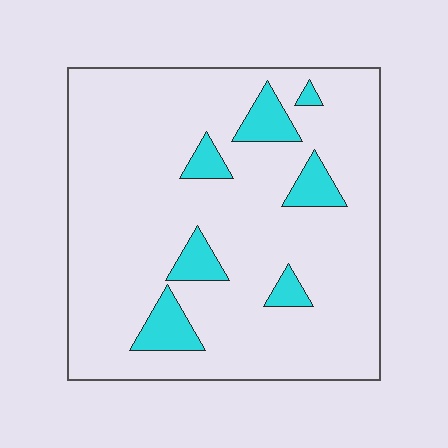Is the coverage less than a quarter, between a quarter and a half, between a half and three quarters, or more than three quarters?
Less than a quarter.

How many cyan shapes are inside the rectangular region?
7.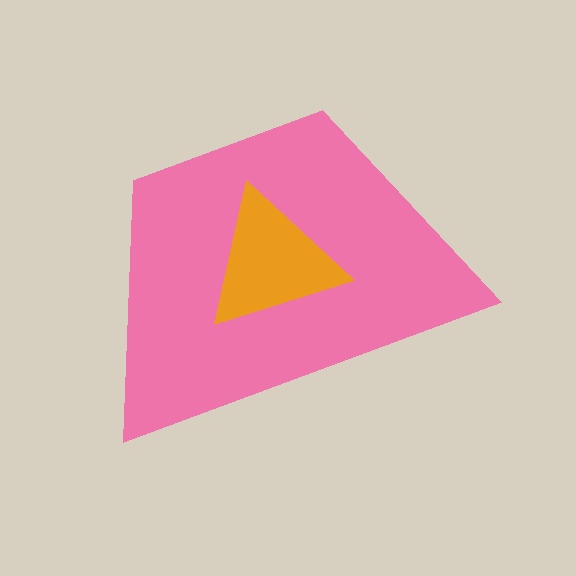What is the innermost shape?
The orange triangle.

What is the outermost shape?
The pink trapezoid.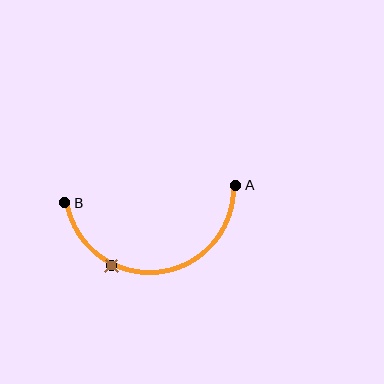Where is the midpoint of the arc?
The arc midpoint is the point on the curve farthest from the straight line joining A and B. It sits below that line.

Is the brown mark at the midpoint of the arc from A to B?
No. The brown mark lies on the arc but is closer to endpoint B. The arc midpoint would be at the point on the curve equidistant along the arc from both A and B.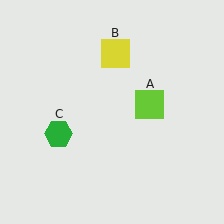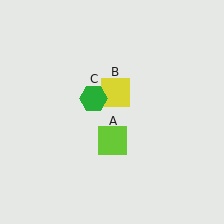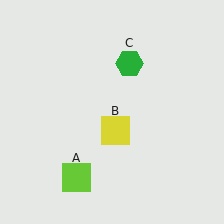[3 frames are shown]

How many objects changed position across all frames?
3 objects changed position: lime square (object A), yellow square (object B), green hexagon (object C).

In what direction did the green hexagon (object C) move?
The green hexagon (object C) moved up and to the right.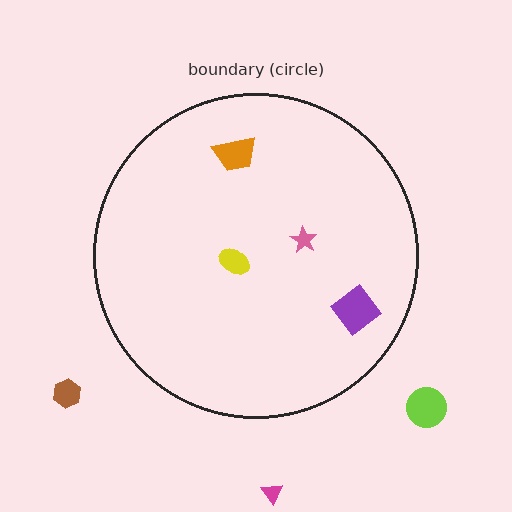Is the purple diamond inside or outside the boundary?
Inside.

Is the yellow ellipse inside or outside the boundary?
Inside.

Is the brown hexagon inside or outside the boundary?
Outside.